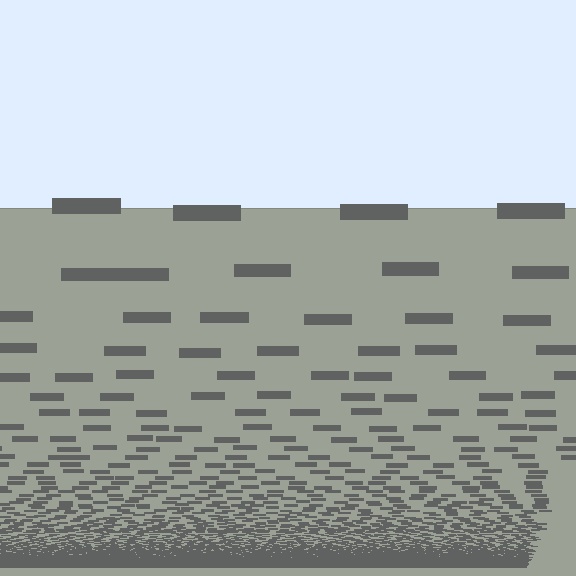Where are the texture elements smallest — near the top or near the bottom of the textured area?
Near the bottom.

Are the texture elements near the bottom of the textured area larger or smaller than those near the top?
Smaller. The gradient is inverted — elements near the bottom are smaller and denser.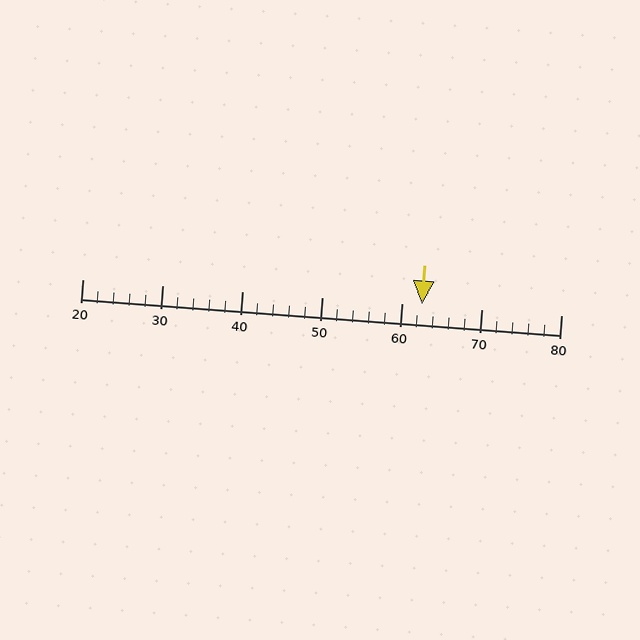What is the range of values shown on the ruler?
The ruler shows values from 20 to 80.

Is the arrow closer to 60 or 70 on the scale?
The arrow is closer to 60.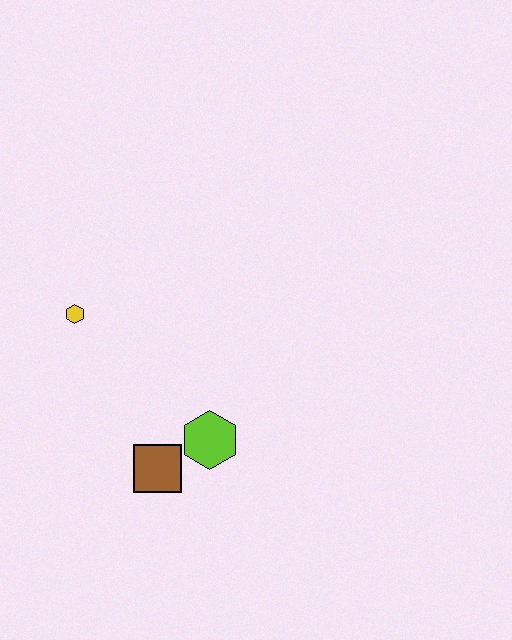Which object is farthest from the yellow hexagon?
The lime hexagon is farthest from the yellow hexagon.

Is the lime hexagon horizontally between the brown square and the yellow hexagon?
No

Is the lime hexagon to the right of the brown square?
Yes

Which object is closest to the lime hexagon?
The brown square is closest to the lime hexagon.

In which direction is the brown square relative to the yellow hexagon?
The brown square is below the yellow hexagon.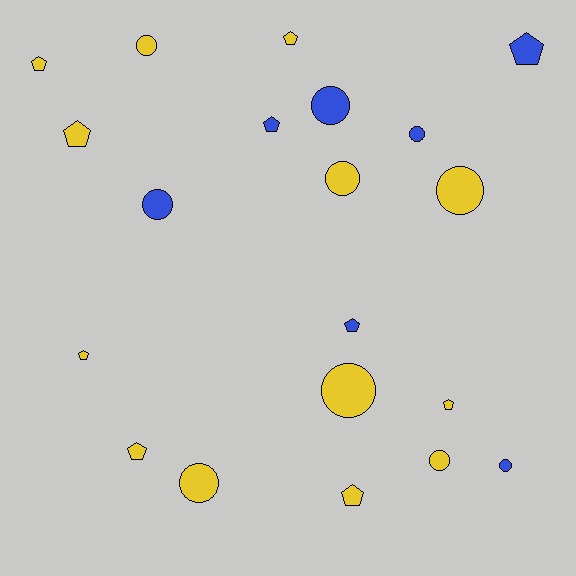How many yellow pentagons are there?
There are 7 yellow pentagons.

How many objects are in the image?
There are 20 objects.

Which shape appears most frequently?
Circle, with 10 objects.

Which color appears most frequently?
Yellow, with 13 objects.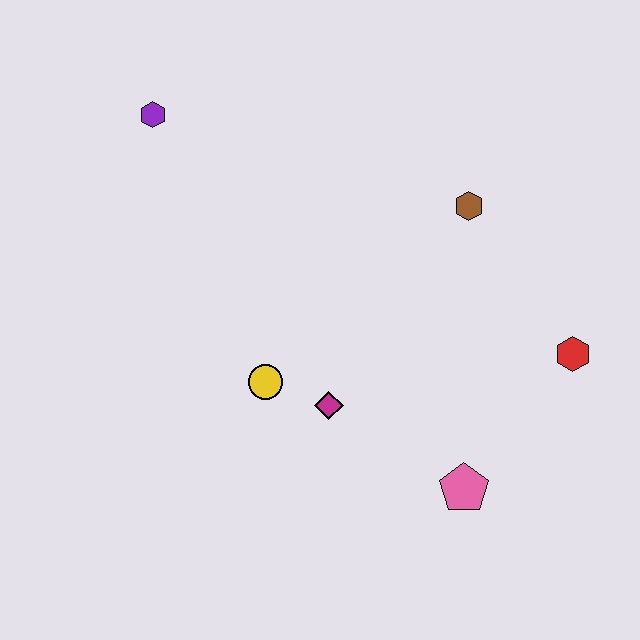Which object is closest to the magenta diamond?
The yellow circle is closest to the magenta diamond.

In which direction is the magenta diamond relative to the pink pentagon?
The magenta diamond is to the left of the pink pentagon.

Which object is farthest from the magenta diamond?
The purple hexagon is farthest from the magenta diamond.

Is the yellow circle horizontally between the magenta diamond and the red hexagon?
No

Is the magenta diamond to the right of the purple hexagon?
Yes